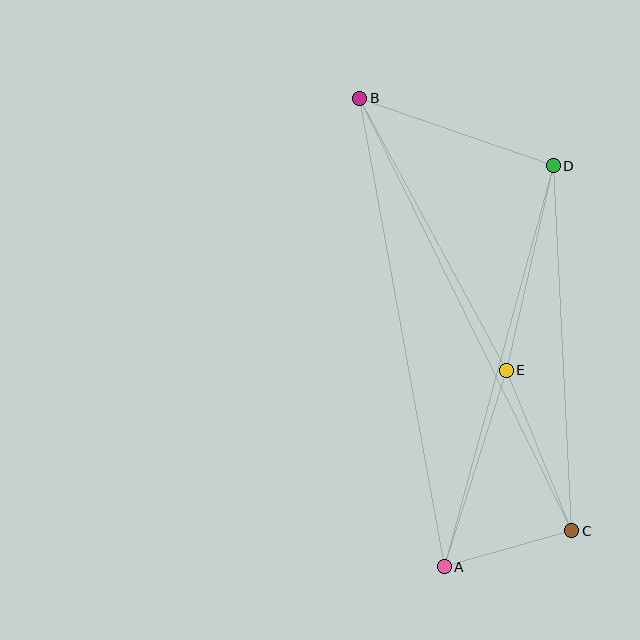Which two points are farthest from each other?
Points B and C are farthest from each other.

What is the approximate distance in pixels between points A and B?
The distance between A and B is approximately 476 pixels.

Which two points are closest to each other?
Points A and C are closest to each other.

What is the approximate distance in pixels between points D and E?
The distance between D and E is approximately 210 pixels.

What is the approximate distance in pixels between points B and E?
The distance between B and E is approximately 309 pixels.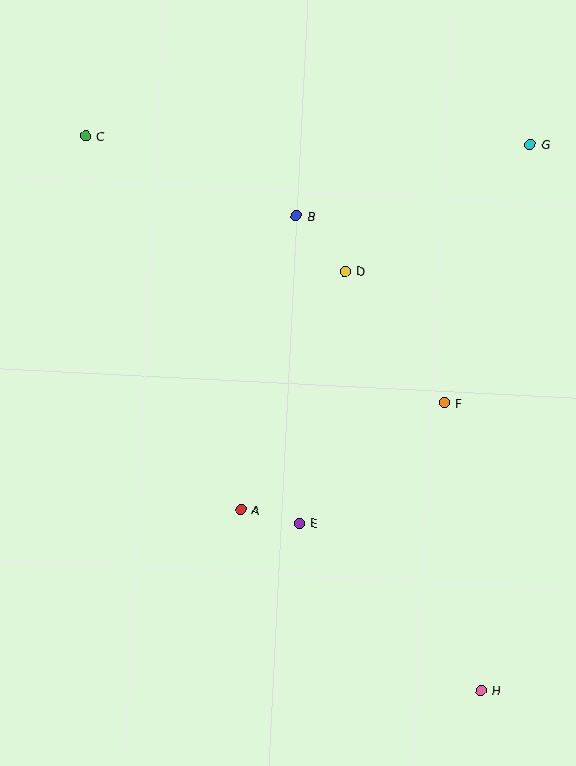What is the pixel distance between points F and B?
The distance between F and B is 238 pixels.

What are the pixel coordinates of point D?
Point D is at (345, 271).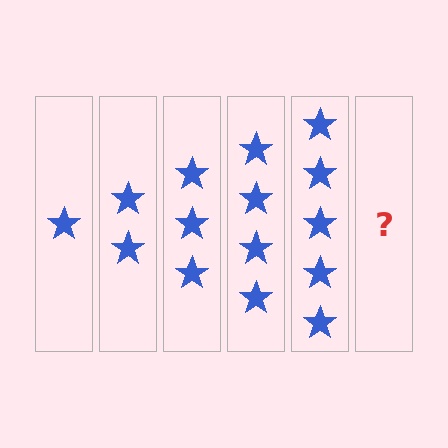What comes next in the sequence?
The next element should be 6 stars.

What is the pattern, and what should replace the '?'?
The pattern is that each step adds one more star. The '?' should be 6 stars.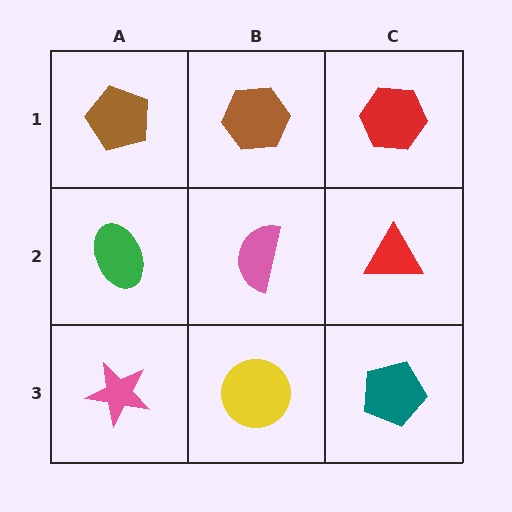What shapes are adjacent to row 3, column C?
A red triangle (row 2, column C), a yellow circle (row 3, column B).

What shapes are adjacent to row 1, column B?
A pink semicircle (row 2, column B), a brown pentagon (row 1, column A), a red hexagon (row 1, column C).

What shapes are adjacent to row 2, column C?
A red hexagon (row 1, column C), a teal pentagon (row 3, column C), a pink semicircle (row 2, column B).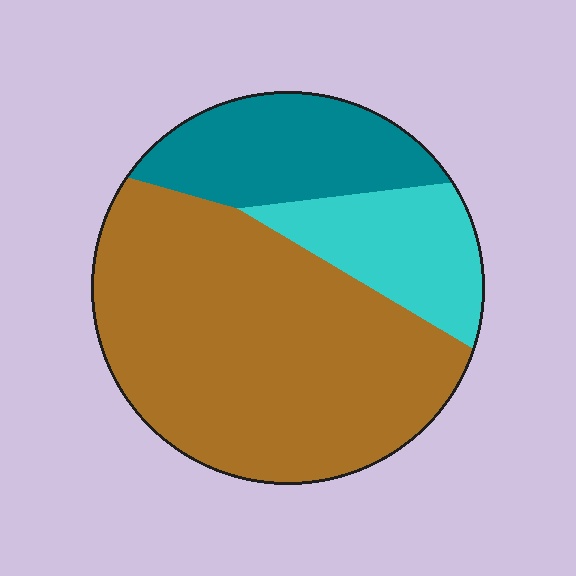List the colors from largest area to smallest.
From largest to smallest: brown, teal, cyan.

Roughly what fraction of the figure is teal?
Teal takes up between a sixth and a third of the figure.